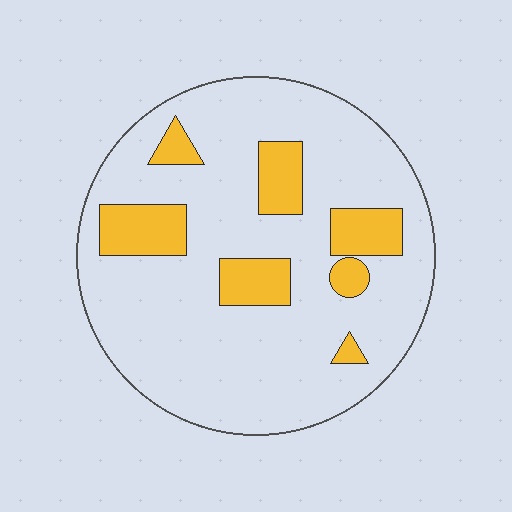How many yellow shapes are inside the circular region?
7.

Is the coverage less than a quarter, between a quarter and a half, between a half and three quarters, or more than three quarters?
Less than a quarter.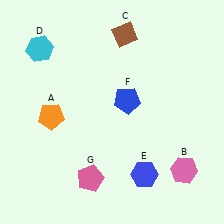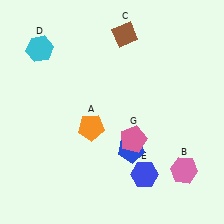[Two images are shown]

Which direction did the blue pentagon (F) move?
The blue pentagon (F) moved down.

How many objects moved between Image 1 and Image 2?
3 objects moved between the two images.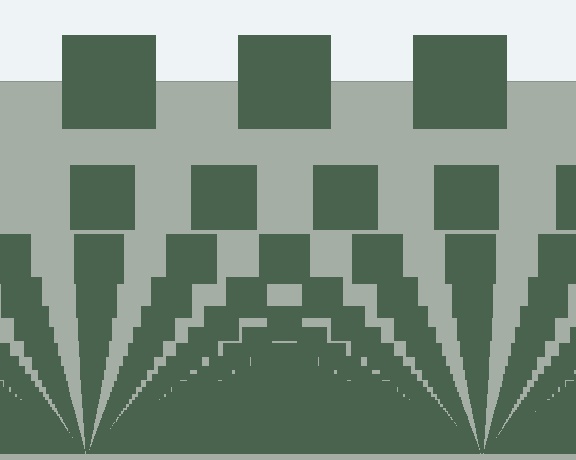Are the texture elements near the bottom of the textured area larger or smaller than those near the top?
Smaller. The gradient is inverted — elements near the bottom are smaller and denser.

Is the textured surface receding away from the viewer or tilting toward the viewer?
The surface appears to tilt toward the viewer. Texture elements get larger and sparser toward the top.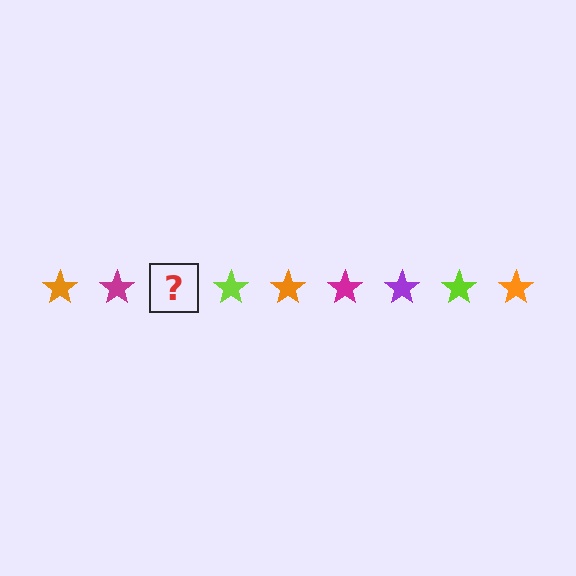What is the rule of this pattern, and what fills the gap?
The rule is that the pattern cycles through orange, magenta, purple, lime stars. The gap should be filled with a purple star.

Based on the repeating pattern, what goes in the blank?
The blank should be a purple star.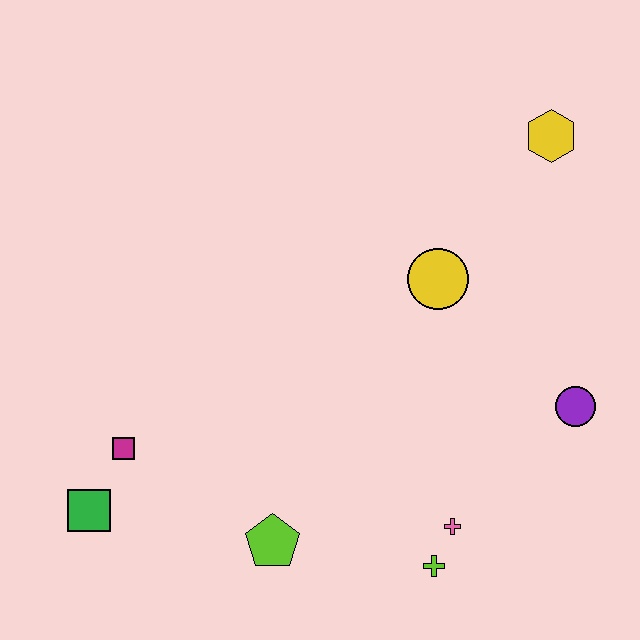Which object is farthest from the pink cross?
The yellow hexagon is farthest from the pink cross.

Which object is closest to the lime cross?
The pink cross is closest to the lime cross.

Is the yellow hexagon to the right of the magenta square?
Yes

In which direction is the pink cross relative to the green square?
The pink cross is to the right of the green square.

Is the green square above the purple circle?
No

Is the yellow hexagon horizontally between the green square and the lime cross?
No